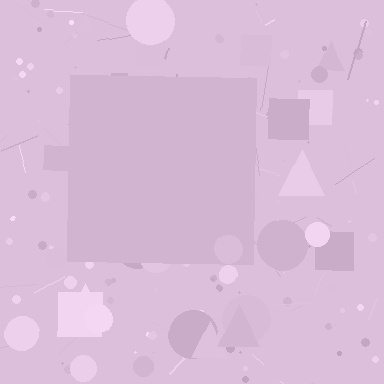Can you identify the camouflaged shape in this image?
The camouflaged shape is a square.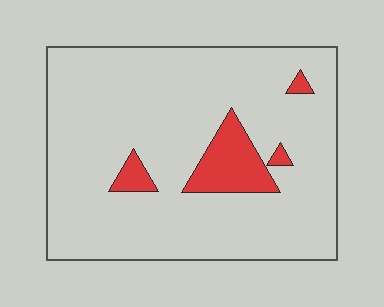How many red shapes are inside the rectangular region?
4.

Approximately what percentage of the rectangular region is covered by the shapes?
Approximately 10%.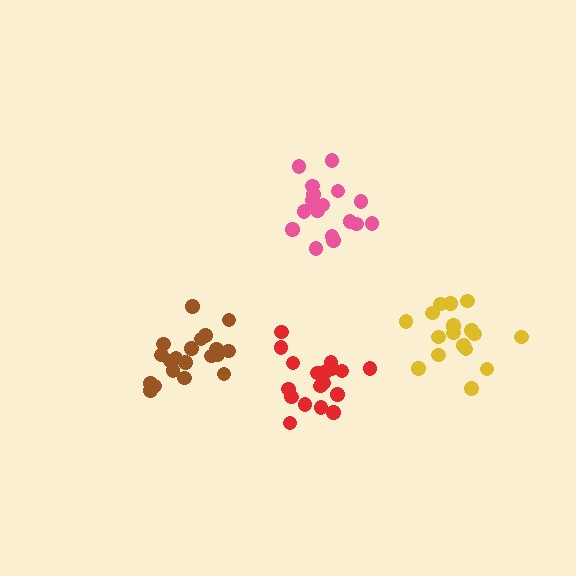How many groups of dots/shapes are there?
There are 4 groups.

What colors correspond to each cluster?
The clusters are colored: red, pink, brown, yellow.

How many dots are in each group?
Group 1: 18 dots, Group 2: 18 dots, Group 3: 21 dots, Group 4: 18 dots (75 total).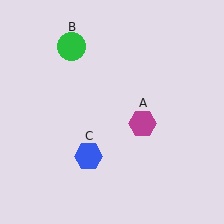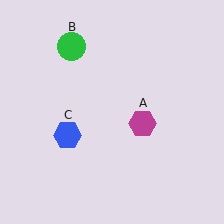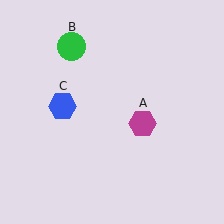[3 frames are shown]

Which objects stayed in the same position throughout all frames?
Magenta hexagon (object A) and green circle (object B) remained stationary.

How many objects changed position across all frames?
1 object changed position: blue hexagon (object C).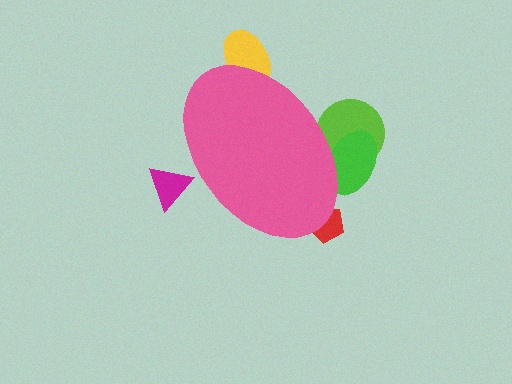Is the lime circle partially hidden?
Yes, the lime circle is partially hidden behind the pink ellipse.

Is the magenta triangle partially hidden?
Yes, the magenta triangle is partially hidden behind the pink ellipse.